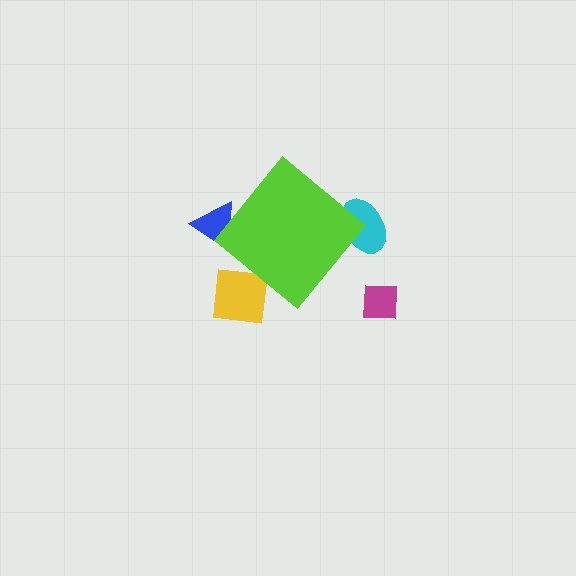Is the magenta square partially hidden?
No, the magenta square is fully visible.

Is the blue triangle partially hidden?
Yes, the blue triangle is partially hidden behind the lime diamond.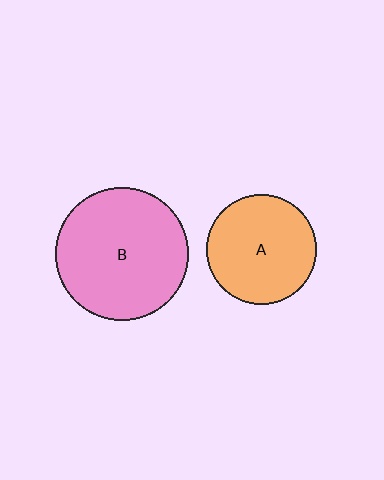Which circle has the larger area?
Circle B (pink).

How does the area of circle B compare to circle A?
Approximately 1.5 times.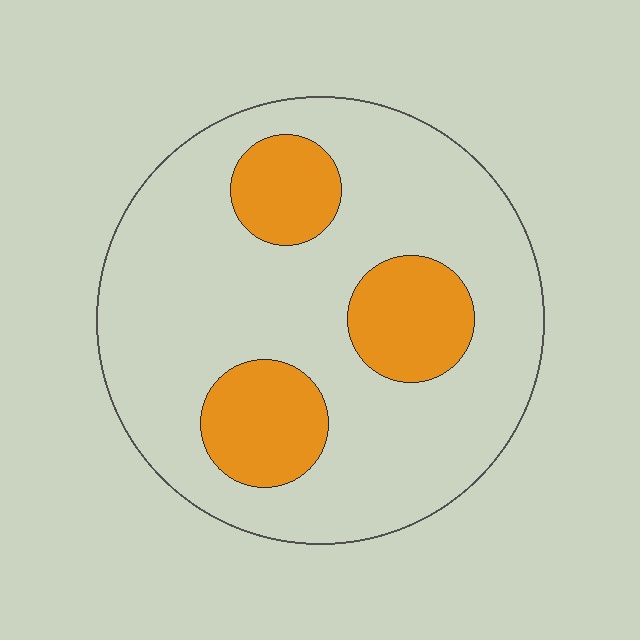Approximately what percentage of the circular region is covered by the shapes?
Approximately 25%.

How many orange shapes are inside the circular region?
3.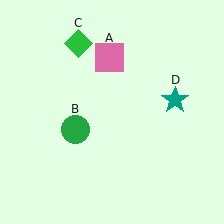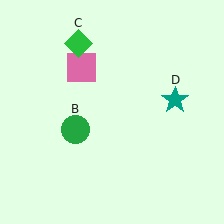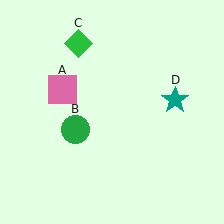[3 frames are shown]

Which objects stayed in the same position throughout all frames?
Green circle (object B) and green diamond (object C) and teal star (object D) remained stationary.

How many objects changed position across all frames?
1 object changed position: pink square (object A).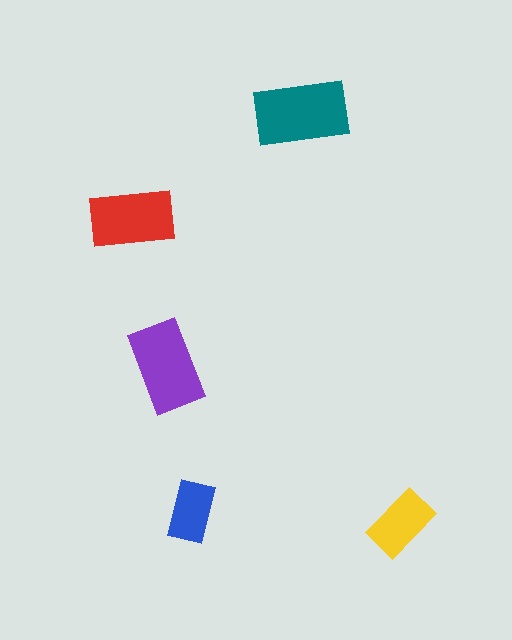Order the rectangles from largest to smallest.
the teal one, the purple one, the red one, the yellow one, the blue one.